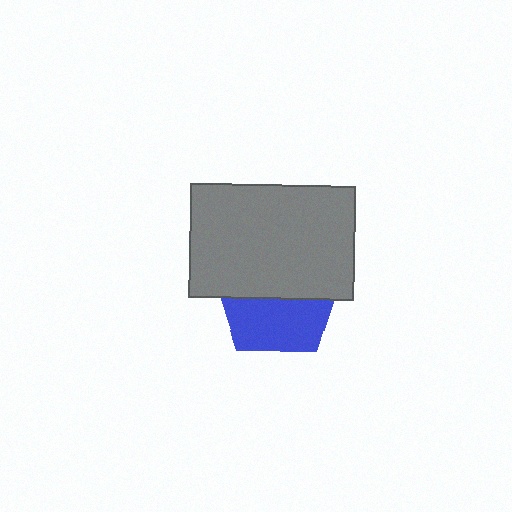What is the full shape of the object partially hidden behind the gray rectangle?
The partially hidden object is a blue pentagon.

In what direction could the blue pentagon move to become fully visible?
The blue pentagon could move down. That would shift it out from behind the gray rectangle entirely.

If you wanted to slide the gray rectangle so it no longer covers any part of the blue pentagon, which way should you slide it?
Slide it up — that is the most direct way to separate the two shapes.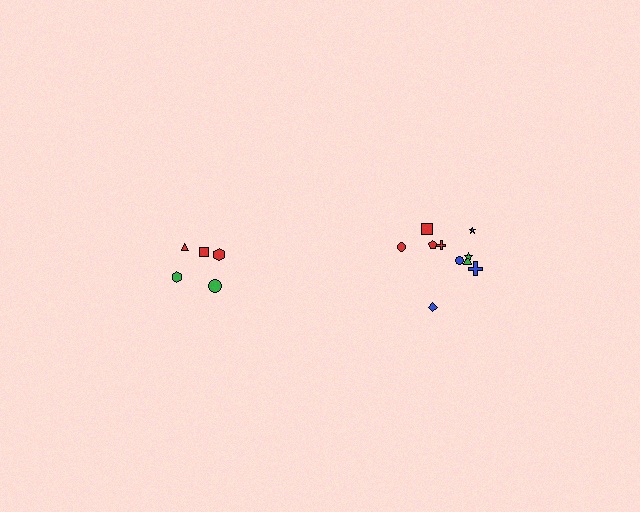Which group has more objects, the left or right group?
The right group.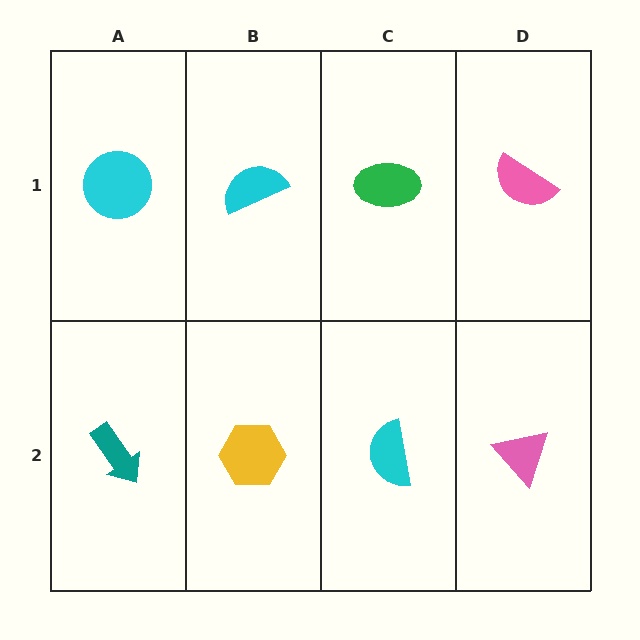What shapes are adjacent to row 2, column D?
A pink semicircle (row 1, column D), a cyan semicircle (row 2, column C).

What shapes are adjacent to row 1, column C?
A cyan semicircle (row 2, column C), a cyan semicircle (row 1, column B), a pink semicircle (row 1, column D).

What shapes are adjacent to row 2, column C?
A green ellipse (row 1, column C), a yellow hexagon (row 2, column B), a pink triangle (row 2, column D).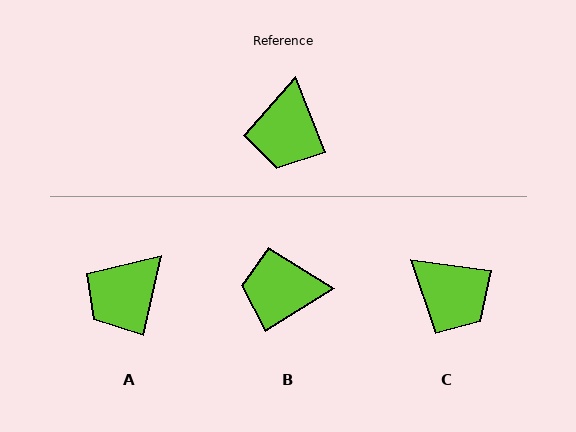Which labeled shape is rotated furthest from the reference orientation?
B, about 80 degrees away.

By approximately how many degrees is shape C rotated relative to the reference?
Approximately 60 degrees counter-clockwise.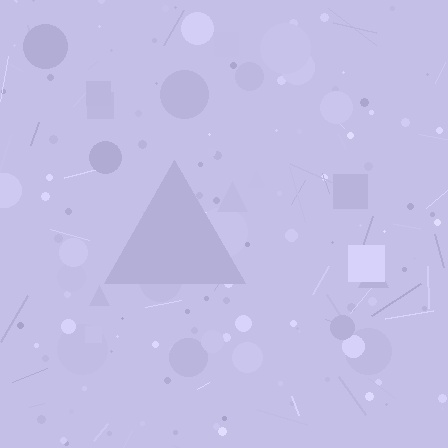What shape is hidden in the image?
A triangle is hidden in the image.